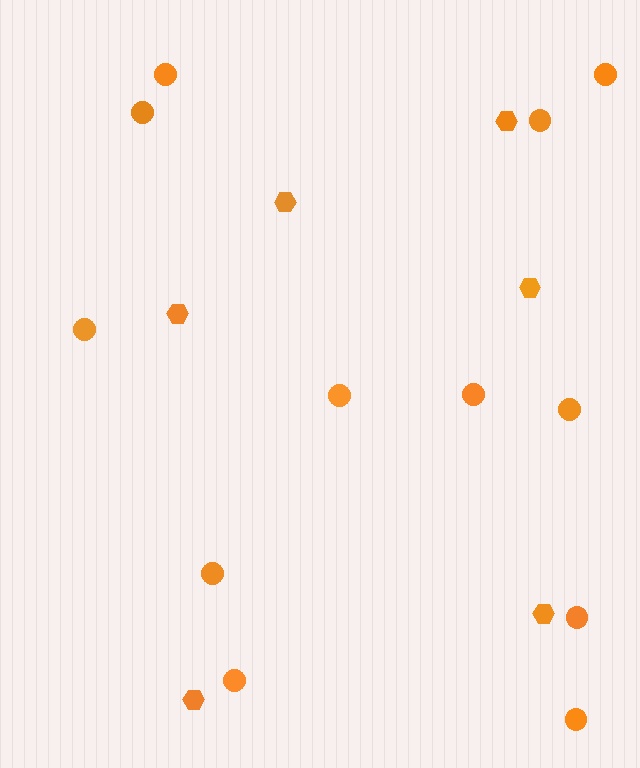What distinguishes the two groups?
There are 2 groups: one group of circles (12) and one group of hexagons (6).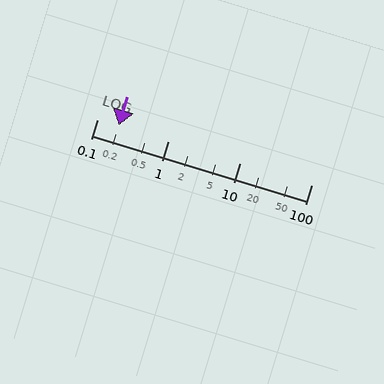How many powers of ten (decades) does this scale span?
The scale spans 3 decades, from 0.1 to 100.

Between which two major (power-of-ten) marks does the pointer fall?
The pointer is between 0.1 and 1.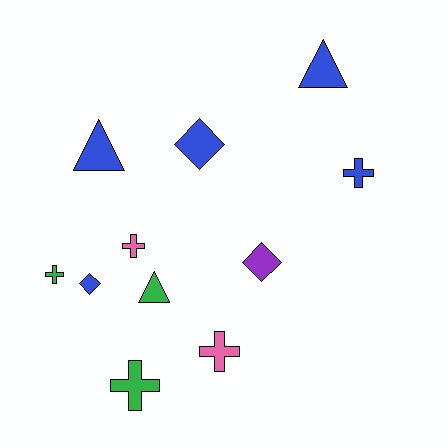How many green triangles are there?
There is 1 green triangle.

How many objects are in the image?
There are 11 objects.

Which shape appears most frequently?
Cross, with 5 objects.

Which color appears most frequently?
Blue, with 5 objects.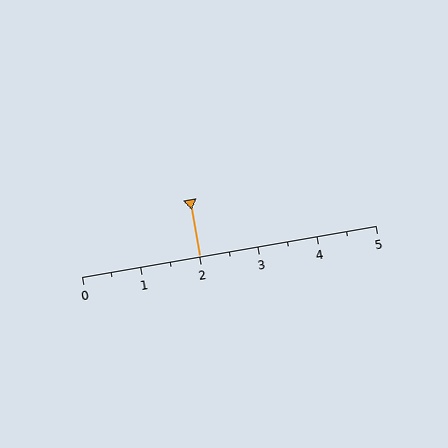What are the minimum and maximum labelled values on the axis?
The axis runs from 0 to 5.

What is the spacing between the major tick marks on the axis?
The major ticks are spaced 1 apart.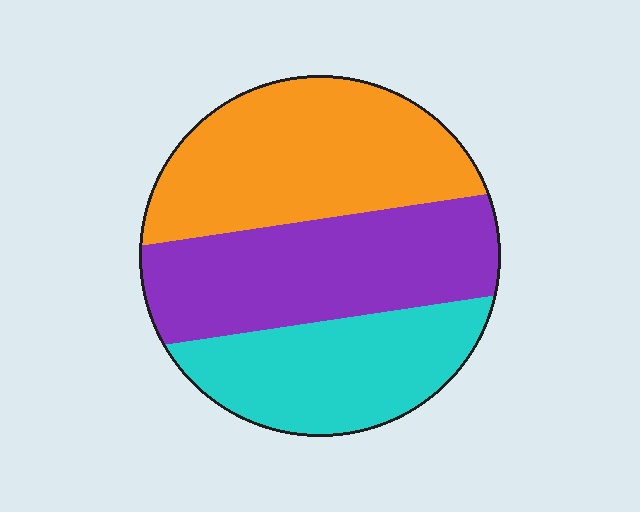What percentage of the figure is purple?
Purple takes up about one third (1/3) of the figure.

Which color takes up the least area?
Cyan, at roughly 30%.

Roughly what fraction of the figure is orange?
Orange covers 37% of the figure.